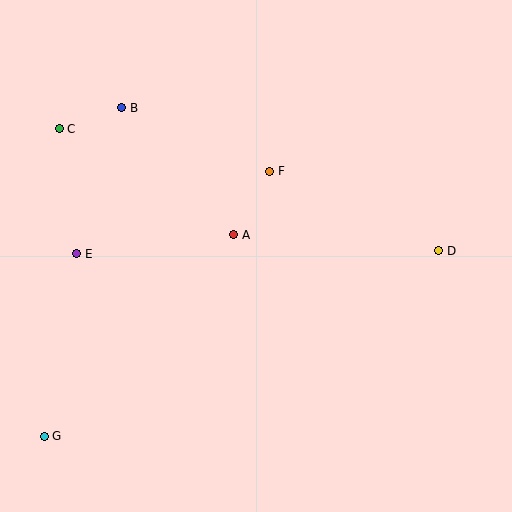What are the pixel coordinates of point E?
Point E is at (77, 254).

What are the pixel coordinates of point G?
Point G is at (44, 436).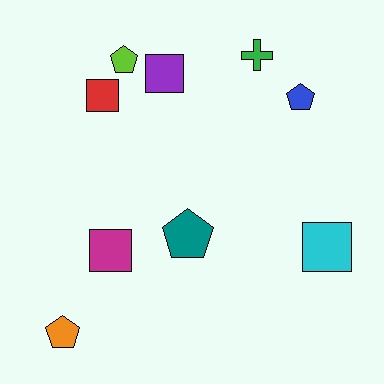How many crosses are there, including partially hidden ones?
There is 1 cross.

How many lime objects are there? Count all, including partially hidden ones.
There is 1 lime object.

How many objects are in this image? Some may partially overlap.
There are 9 objects.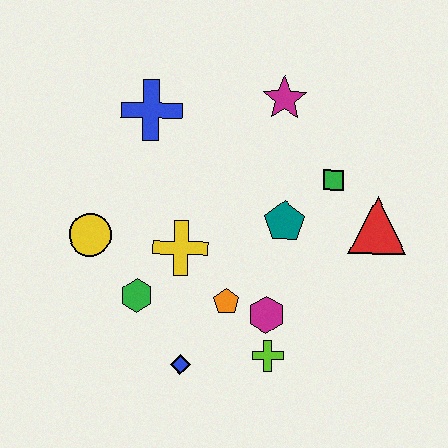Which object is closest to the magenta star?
The green square is closest to the magenta star.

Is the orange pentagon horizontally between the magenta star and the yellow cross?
Yes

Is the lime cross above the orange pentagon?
No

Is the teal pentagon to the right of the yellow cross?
Yes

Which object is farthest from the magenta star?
The blue diamond is farthest from the magenta star.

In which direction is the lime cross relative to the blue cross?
The lime cross is below the blue cross.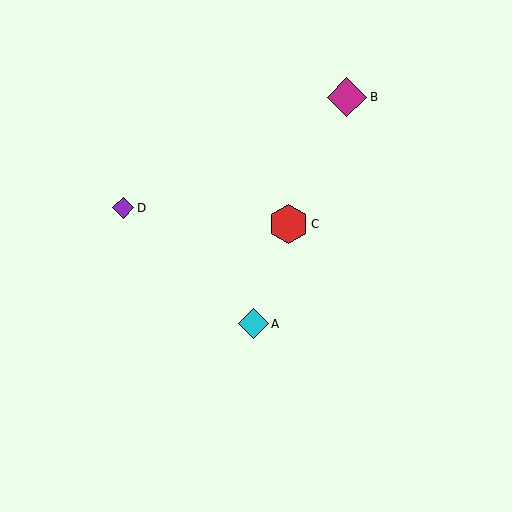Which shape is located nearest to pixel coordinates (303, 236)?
The red hexagon (labeled C) at (289, 224) is nearest to that location.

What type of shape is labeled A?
Shape A is a cyan diamond.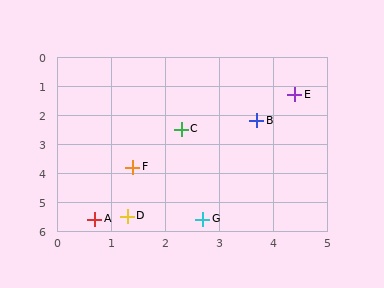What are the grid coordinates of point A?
Point A is at approximately (0.7, 5.6).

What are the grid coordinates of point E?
Point E is at approximately (4.4, 1.3).